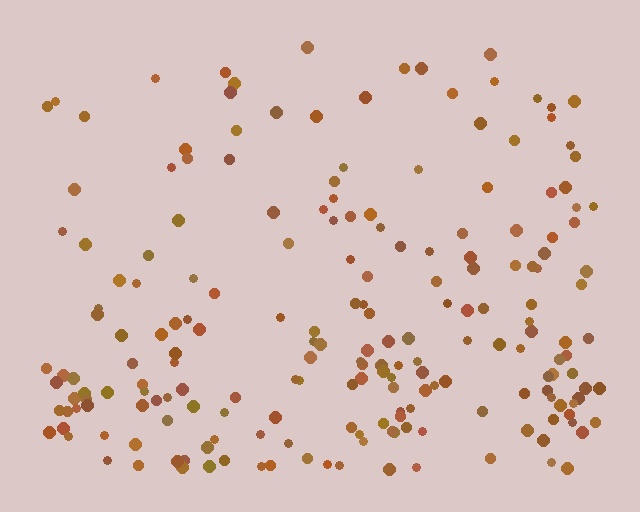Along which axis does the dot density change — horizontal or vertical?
Vertical.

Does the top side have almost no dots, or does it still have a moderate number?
Still a moderate number, just noticeably fewer than the bottom.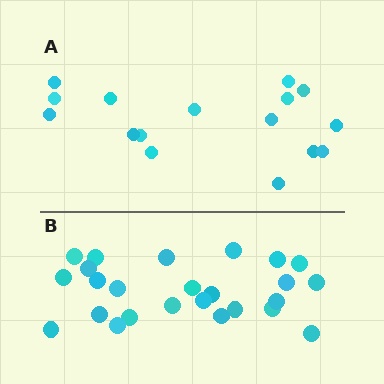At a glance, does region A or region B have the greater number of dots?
Region B (the bottom region) has more dots.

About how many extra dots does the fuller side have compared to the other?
Region B has roughly 8 or so more dots than region A.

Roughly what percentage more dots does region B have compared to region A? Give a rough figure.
About 55% more.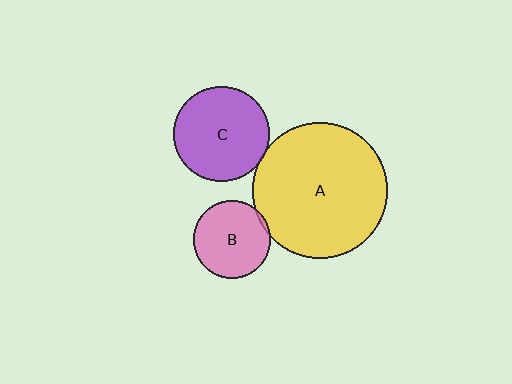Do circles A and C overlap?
Yes.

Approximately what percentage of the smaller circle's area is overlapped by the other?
Approximately 5%.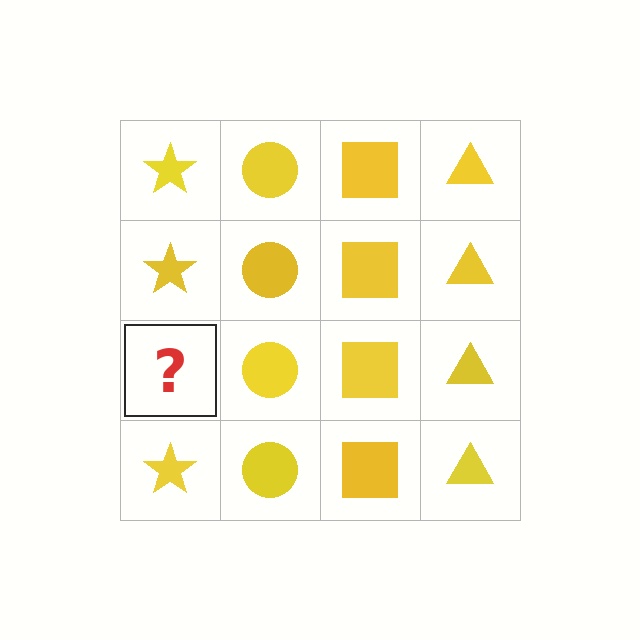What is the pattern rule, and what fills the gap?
The rule is that each column has a consistent shape. The gap should be filled with a yellow star.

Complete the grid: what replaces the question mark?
The question mark should be replaced with a yellow star.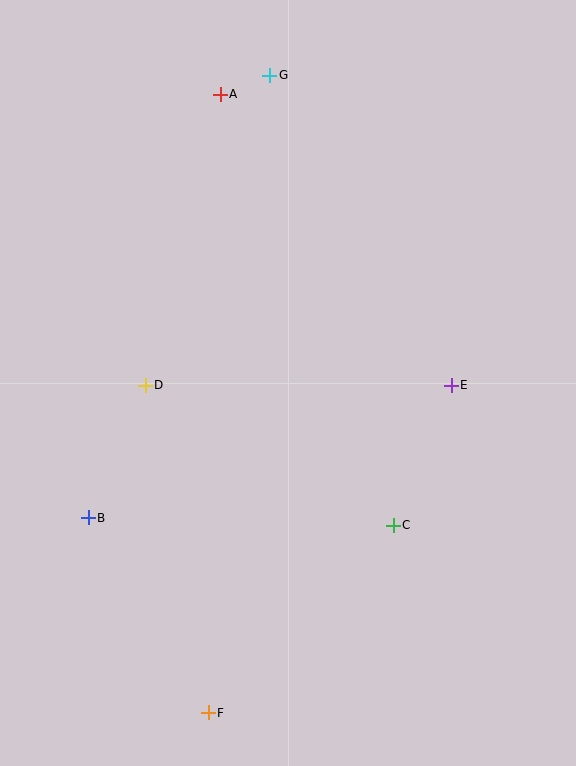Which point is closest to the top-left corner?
Point A is closest to the top-left corner.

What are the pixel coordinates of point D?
Point D is at (145, 385).